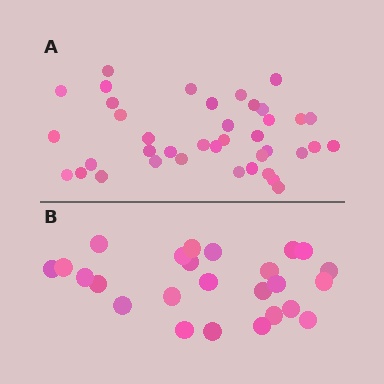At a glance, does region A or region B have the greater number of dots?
Region A (the top region) has more dots.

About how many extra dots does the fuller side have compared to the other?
Region A has approximately 15 more dots than region B.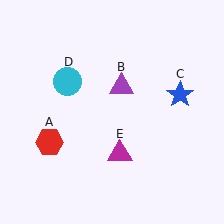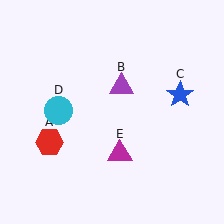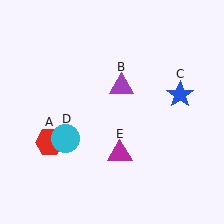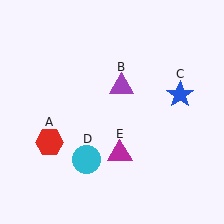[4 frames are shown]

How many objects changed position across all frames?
1 object changed position: cyan circle (object D).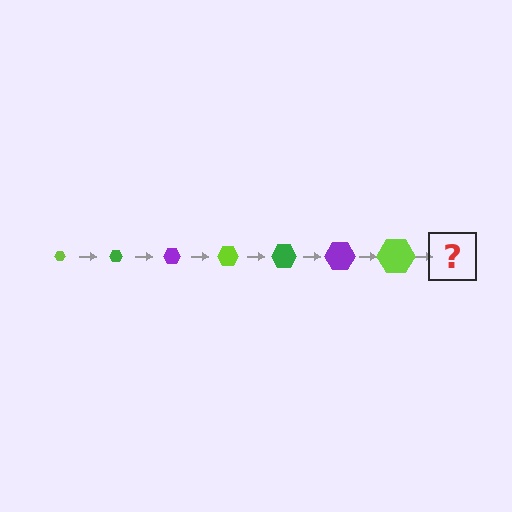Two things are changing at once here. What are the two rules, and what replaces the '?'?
The two rules are that the hexagon grows larger each step and the color cycles through lime, green, and purple. The '?' should be a green hexagon, larger than the previous one.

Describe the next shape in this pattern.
It should be a green hexagon, larger than the previous one.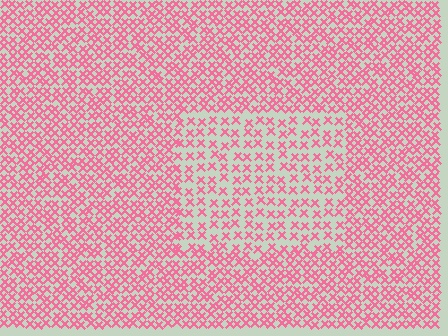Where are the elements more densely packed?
The elements are more densely packed outside the rectangle boundary.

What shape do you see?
I see a rectangle.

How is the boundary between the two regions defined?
The boundary is defined by a change in element density (approximately 1.8x ratio). All elements are the same color, size, and shape.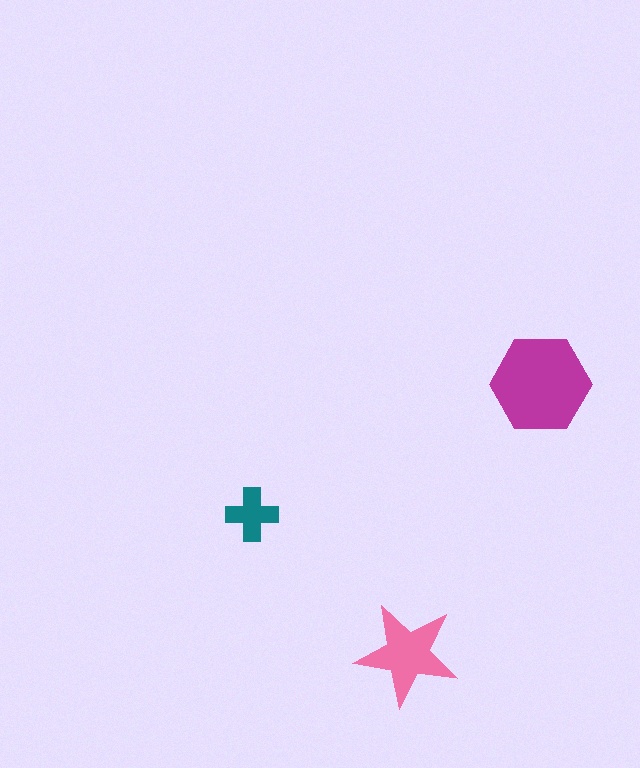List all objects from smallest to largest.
The teal cross, the pink star, the magenta hexagon.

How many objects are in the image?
There are 3 objects in the image.